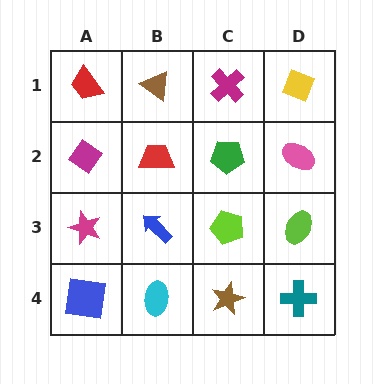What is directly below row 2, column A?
A magenta star.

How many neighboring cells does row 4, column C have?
3.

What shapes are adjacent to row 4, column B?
A blue arrow (row 3, column B), a blue square (row 4, column A), a brown star (row 4, column C).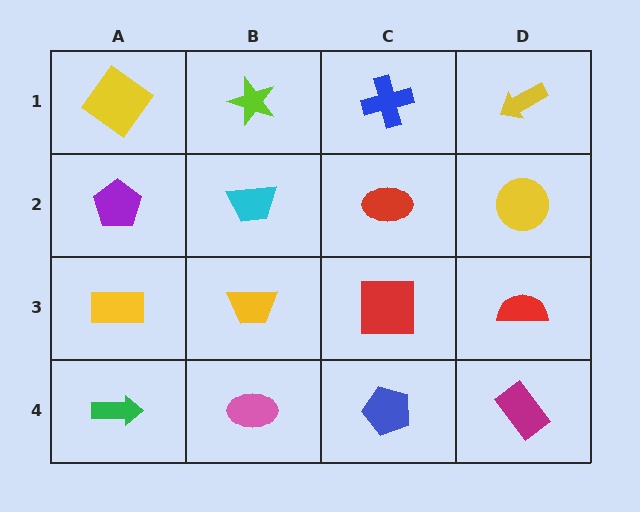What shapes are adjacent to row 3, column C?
A red ellipse (row 2, column C), a blue pentagon (row 4, column C), a yellow trapezoid (row 3, column B), a red semicircle (row 3, column D).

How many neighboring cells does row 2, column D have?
3.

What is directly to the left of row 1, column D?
A blue cross.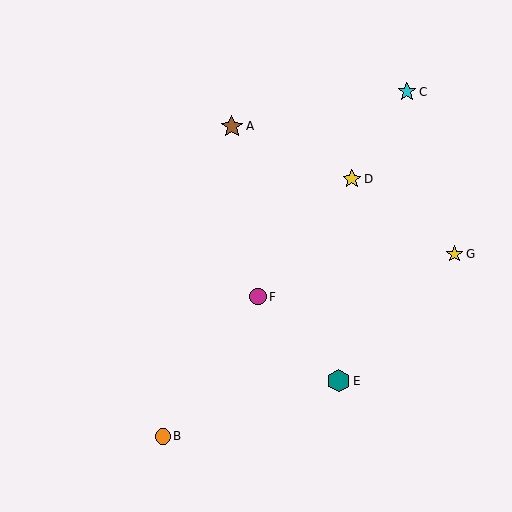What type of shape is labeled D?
Shape D is a yellow star.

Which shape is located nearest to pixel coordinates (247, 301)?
The magenta circle (labeled F) at (258, 297) is nearest to that location.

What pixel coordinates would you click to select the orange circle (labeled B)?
Click at (163, 436) to select the orange circle B.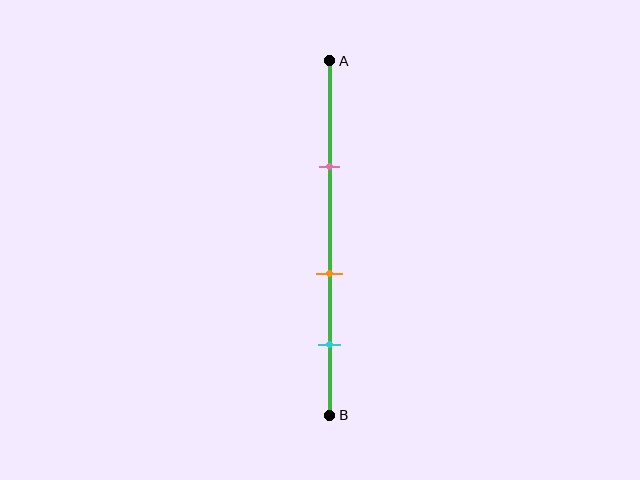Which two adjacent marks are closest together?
The orange and cyan marks are the closest adjacent pair.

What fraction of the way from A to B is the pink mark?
The pink mark is approximately 30% (0.3) of the way from A to B.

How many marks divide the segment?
There are 3 marks dividing the segment.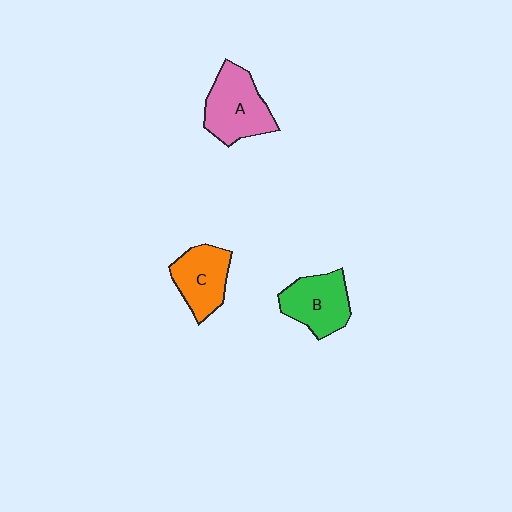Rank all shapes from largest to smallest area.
From largest to smallest: A (pink), B (green), C (orange).